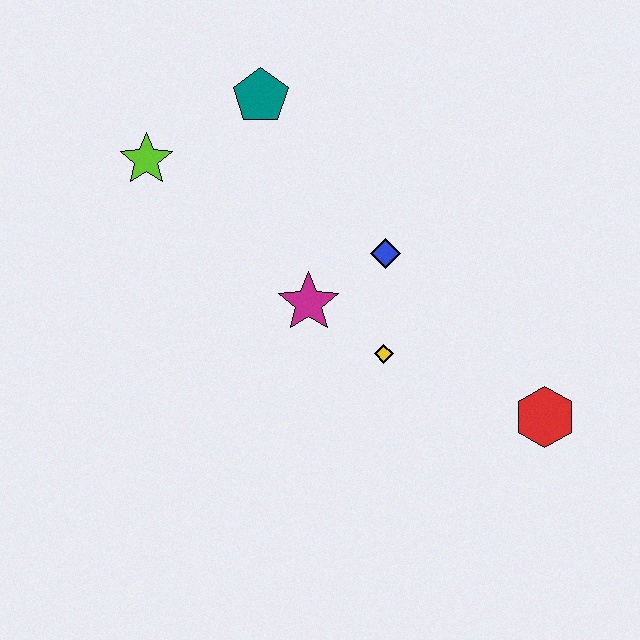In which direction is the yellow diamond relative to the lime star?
The yellow diamond is to the right of the lime star.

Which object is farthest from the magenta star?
The red hexagon is farthest from the magenta star.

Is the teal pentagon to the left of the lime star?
No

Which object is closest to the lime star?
The teal pentagon is closest to the lime star.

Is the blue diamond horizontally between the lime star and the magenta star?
No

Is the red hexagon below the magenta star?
Yes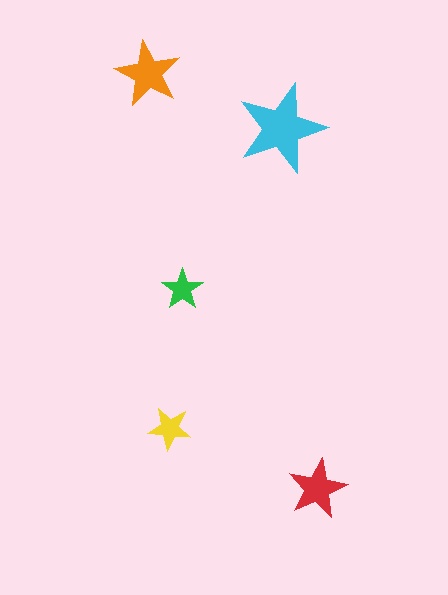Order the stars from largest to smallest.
the cyan one, the orange one, the red one, the yellow one, the green one.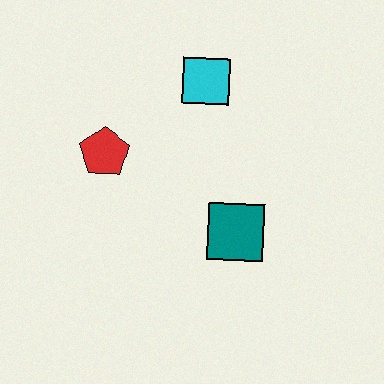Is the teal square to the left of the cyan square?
No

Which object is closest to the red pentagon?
The cyan square is closest to the red pentagon.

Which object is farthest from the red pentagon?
The teal square is farthest from the red pentagon.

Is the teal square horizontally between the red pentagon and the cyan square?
No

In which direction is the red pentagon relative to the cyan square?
The red pentagon is to the left of the cyan square.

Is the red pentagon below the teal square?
No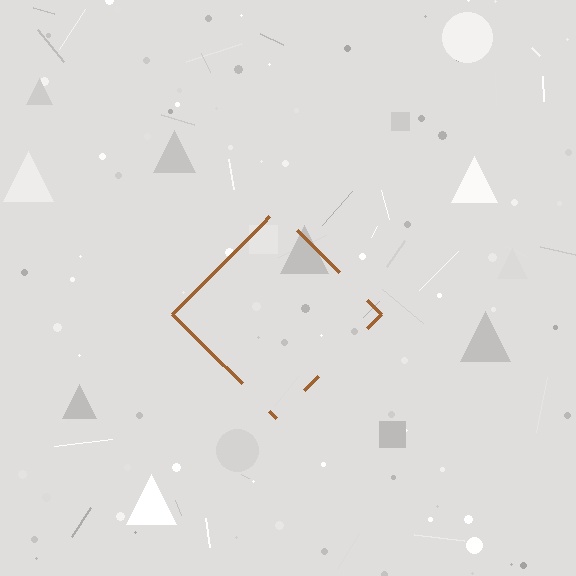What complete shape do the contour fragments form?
The contour fragments form a diamond.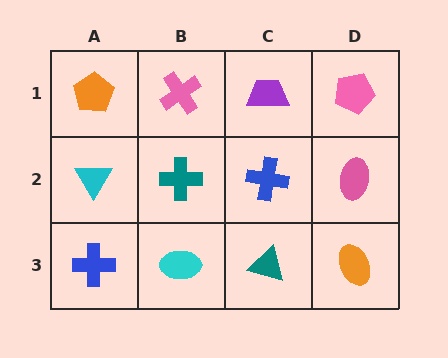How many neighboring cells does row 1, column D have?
2.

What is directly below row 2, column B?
A cyan ellipse.